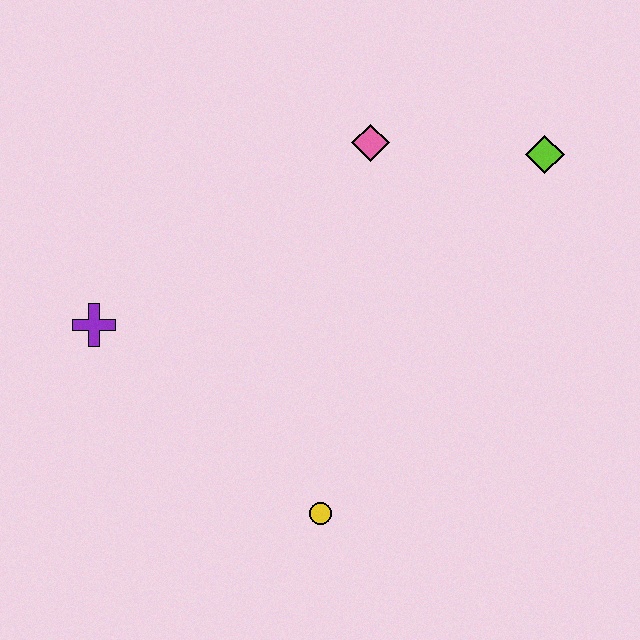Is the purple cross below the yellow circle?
No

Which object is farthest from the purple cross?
The lime diamond is farthest from the purple cross.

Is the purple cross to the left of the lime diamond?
Yes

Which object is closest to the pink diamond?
The lime diamond is closest to the pink diamond.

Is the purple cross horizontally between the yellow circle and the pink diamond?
No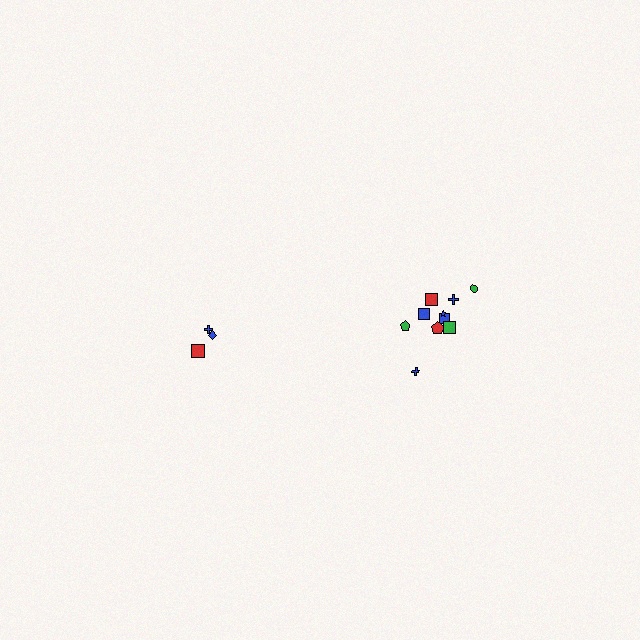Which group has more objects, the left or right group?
The right group.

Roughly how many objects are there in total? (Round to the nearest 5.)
Roughly 15 objects in total.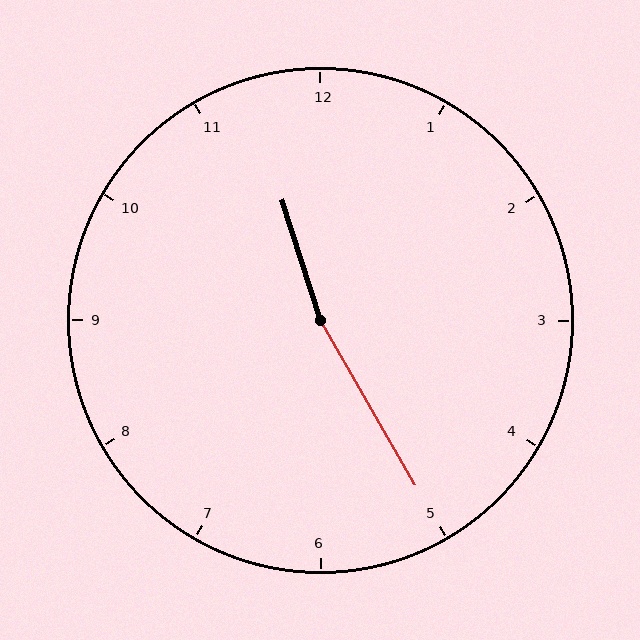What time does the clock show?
11:25.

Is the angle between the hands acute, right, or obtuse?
It is obtuse.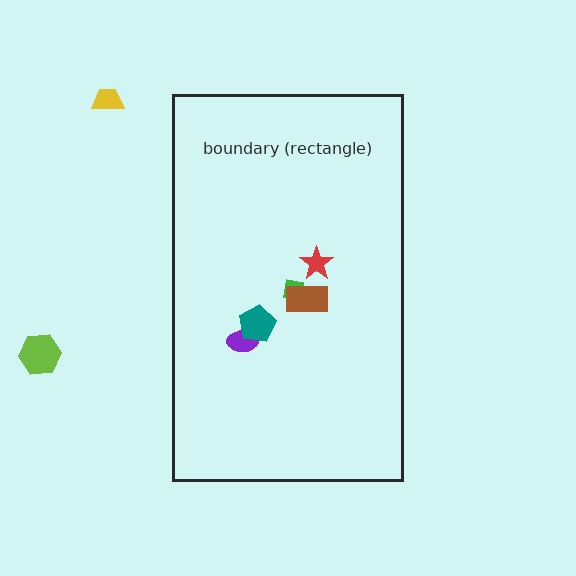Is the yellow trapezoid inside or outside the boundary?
Outside.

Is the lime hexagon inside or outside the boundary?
Outside.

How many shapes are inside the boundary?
5 inside, 2 outside.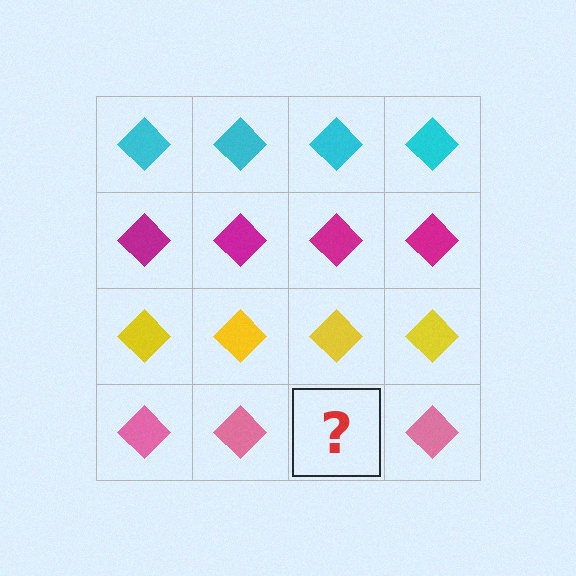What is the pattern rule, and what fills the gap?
The rule is that each row has a consistent color. The gap should be filled with a pink diamond.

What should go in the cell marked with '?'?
The missing cell should contain a pink diamond.